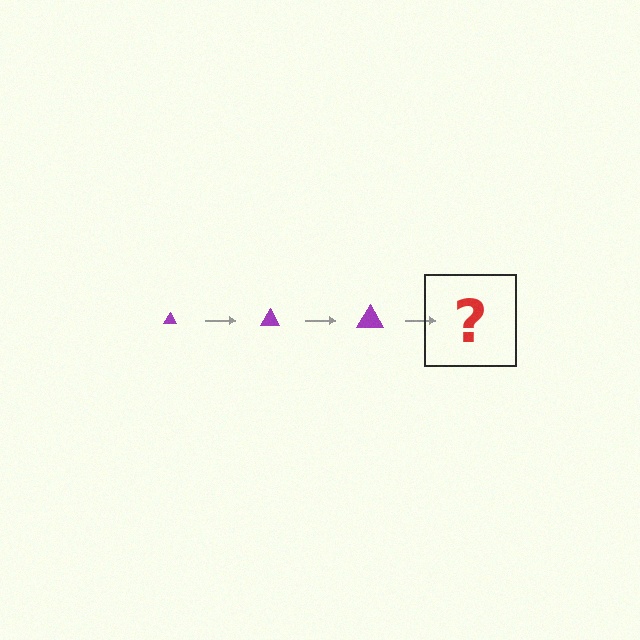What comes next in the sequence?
The next element should be a purple triangle, larger than the previous one.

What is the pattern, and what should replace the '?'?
The pattern is that the triangle gets progressively larger each step. The '?' should be a purple triangle, larger than the previous one.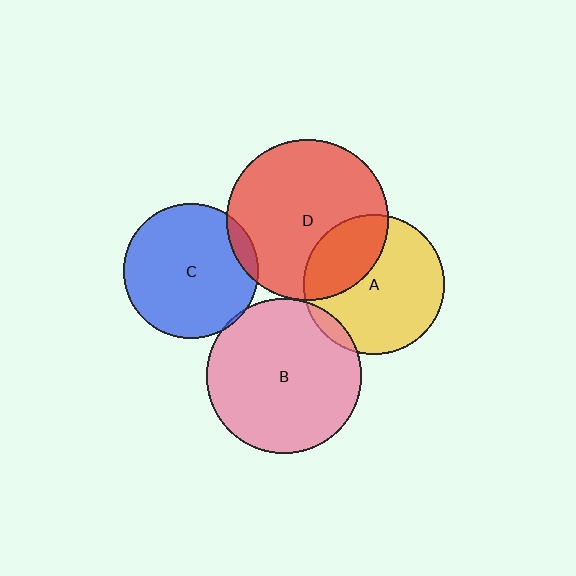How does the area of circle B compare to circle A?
Approximately 1.2 times.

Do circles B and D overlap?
Yes.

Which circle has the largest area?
Circle D (red).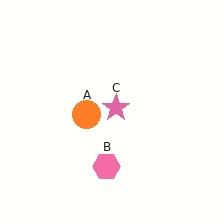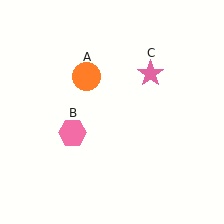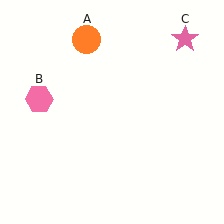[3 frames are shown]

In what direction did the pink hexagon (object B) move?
The pink hexagon (object B) moved up and to the left.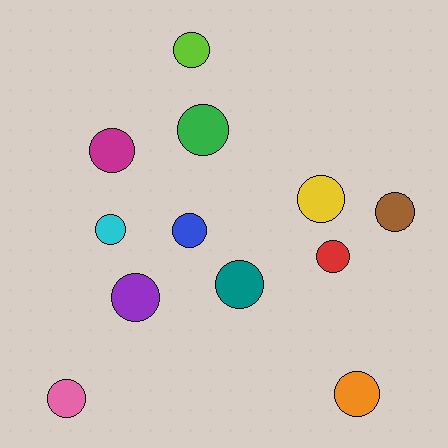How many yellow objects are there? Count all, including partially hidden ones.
There is 1 yellow object.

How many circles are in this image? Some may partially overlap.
There are 12 circles.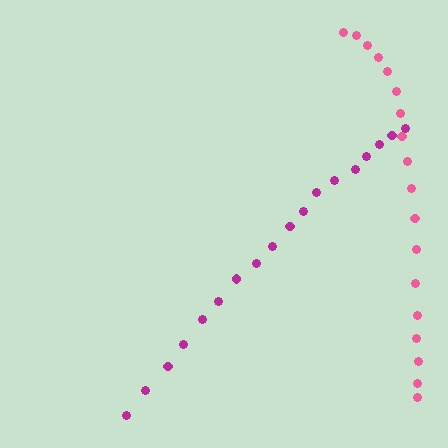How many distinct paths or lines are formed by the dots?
There are 2 distinct paths.